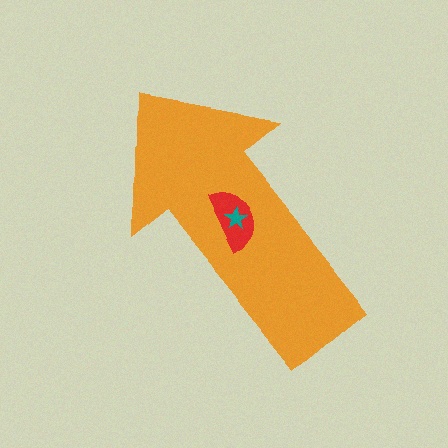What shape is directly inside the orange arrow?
The red semicircle.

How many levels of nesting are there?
3.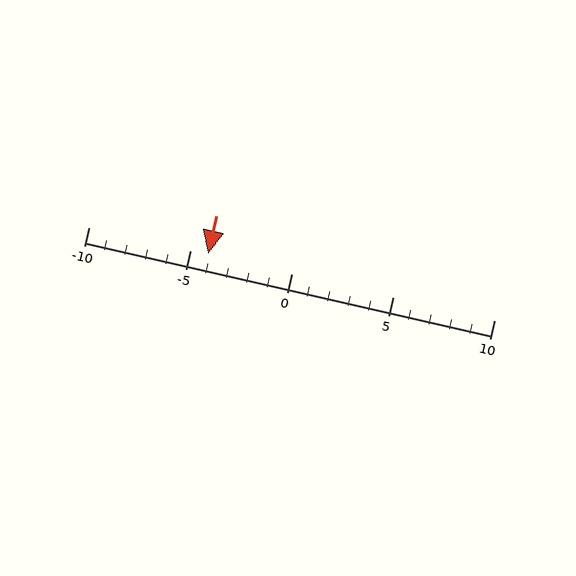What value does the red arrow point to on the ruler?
The red arrow points to approximately -4.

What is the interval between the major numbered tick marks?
The major tick marks are spaced 5 units apart.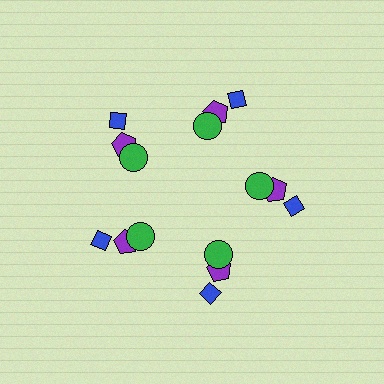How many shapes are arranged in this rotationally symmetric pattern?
There are 15 shapes, arranged in 5 groups of 3.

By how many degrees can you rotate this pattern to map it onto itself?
The pattern maps onto itself every 72 degrees of rotation.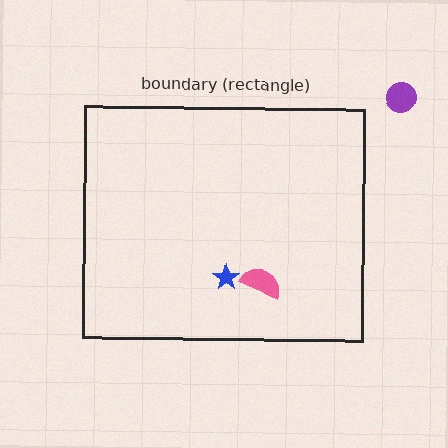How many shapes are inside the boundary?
2 inside, 1 outside.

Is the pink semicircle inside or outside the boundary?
Inside.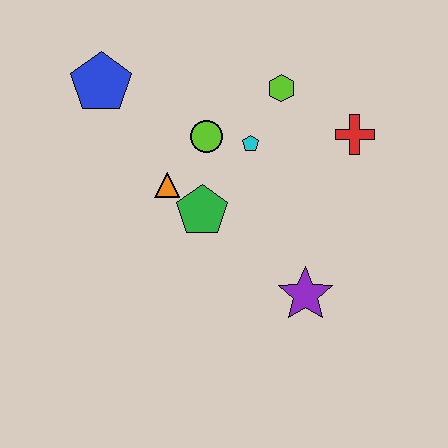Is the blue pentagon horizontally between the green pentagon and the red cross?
No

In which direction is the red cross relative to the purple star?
The red cross is above the purple star.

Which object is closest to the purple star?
The green pentagon is closest to the purple star.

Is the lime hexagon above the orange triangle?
Yes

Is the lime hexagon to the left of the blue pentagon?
No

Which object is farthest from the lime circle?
The purple star is farthest from the lime circle.